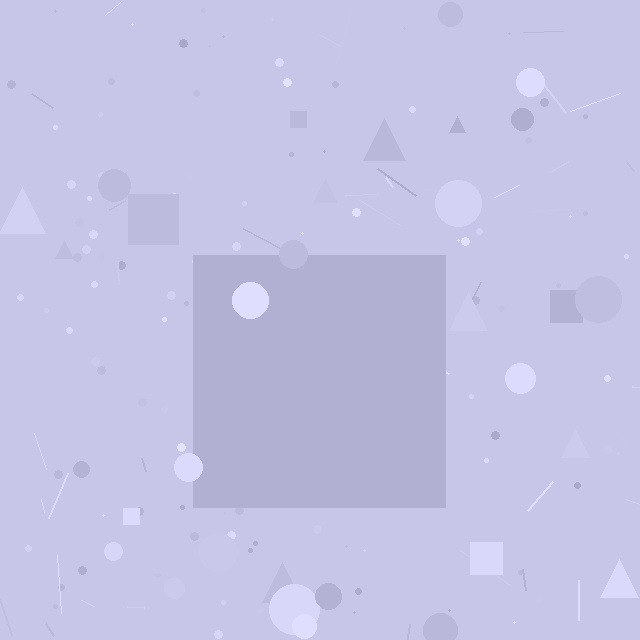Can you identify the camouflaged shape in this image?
The camouflaged shape is a square.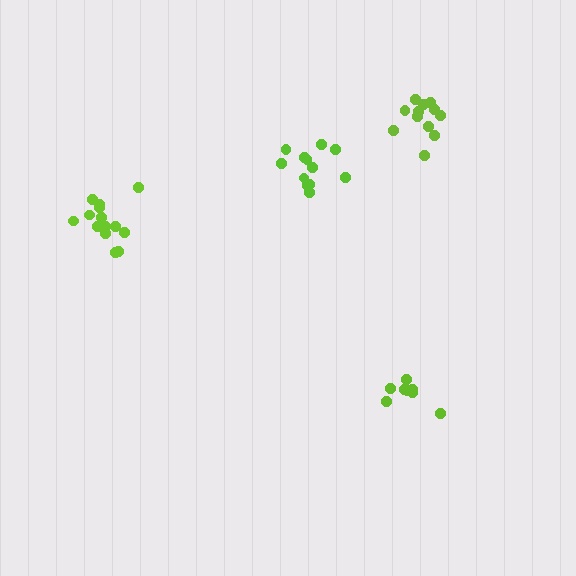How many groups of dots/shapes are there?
There are 4 groups.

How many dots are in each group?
Group 1: 14 dots, Group 2: 12 dots, Group 3: 8 dots, Group 4: 13 dots (47 total).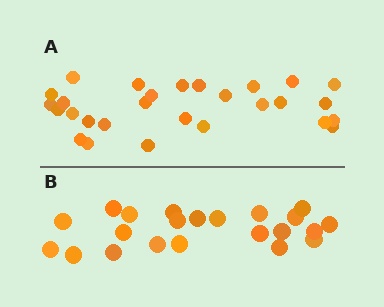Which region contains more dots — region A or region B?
Region A (the top region) has more dots.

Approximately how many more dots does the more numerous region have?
Region A has about 6 more dots than region B.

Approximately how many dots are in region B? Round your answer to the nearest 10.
About 20 dots. (The exact count is 22, which rounds to 20.)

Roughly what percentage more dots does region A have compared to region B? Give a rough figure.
About 25% more.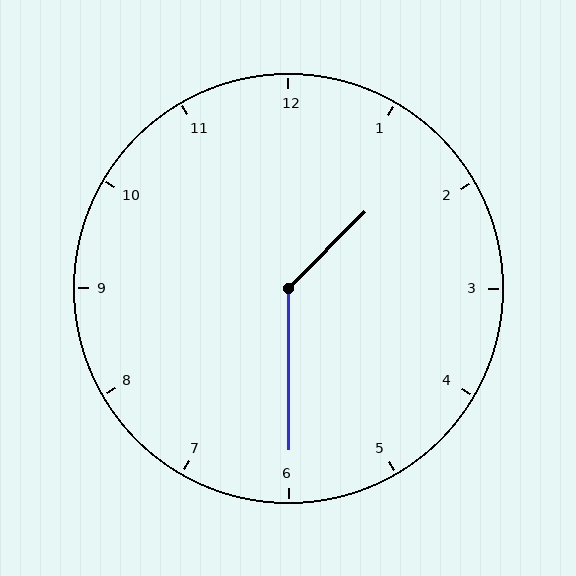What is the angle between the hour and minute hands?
Approximately 135 degrees.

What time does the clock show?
1:30.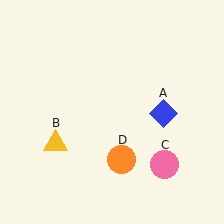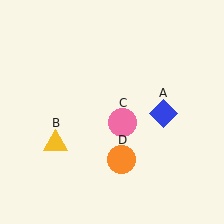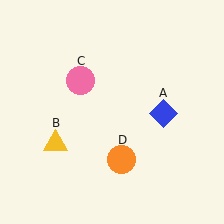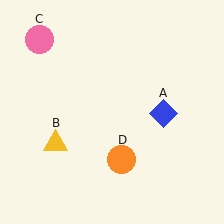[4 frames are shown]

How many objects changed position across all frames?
1 object changed position: pink circle (object C).